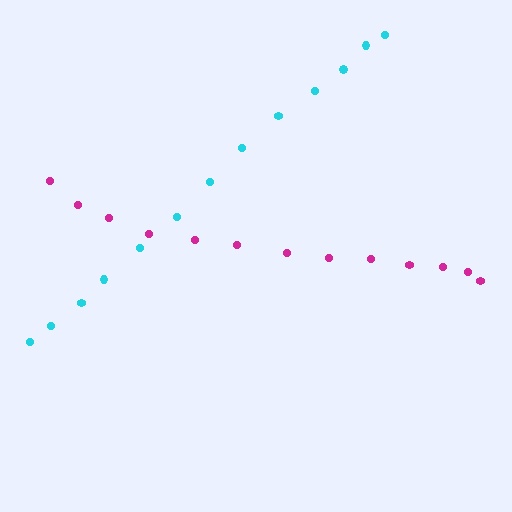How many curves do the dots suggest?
There are 2 distinct paths.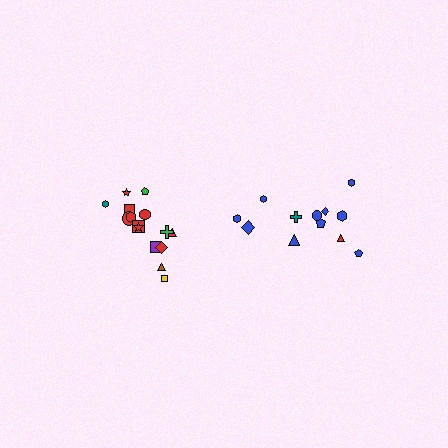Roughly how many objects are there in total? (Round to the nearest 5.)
Roughly 25 objects in total.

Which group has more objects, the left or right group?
The left group.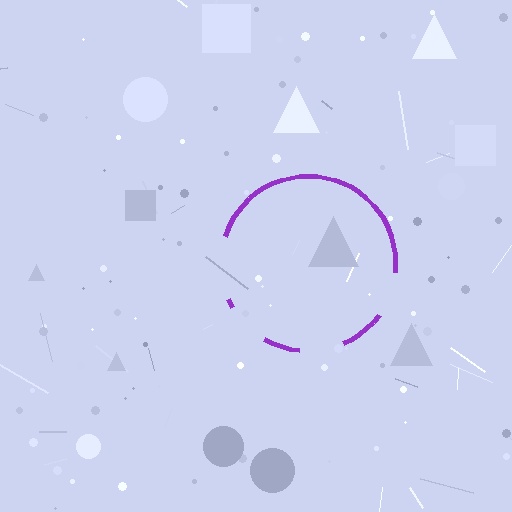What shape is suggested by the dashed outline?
The dashed outline suggests a circle.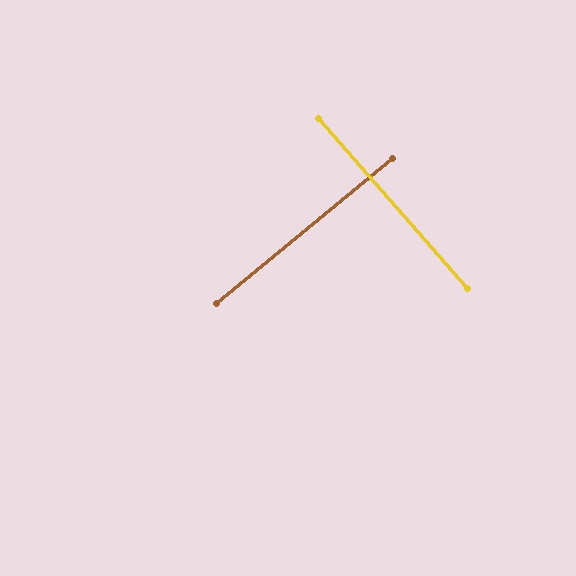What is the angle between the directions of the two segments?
Approximately 88 degrees.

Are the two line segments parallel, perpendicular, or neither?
Perpendicular — they meet at approximately 88°.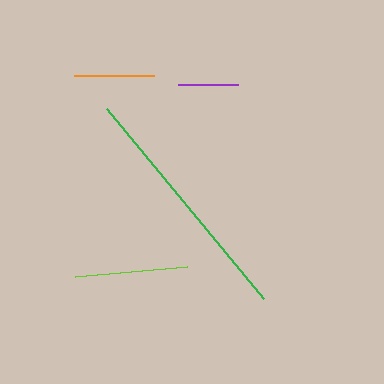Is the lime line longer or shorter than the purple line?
The lime line is longer than the purple line.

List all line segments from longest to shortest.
From longest to shortest: green, lime, orange, purple.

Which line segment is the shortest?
The purple line is the shortest at approximately 61 pixels.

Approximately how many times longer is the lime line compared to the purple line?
The lime line is approximately 1.9 times the length of the purple line.